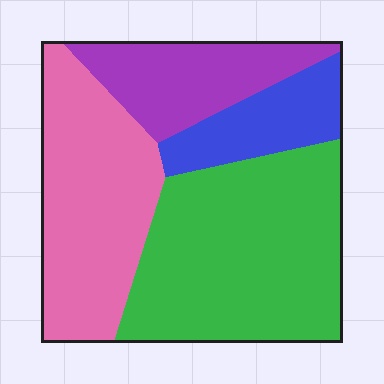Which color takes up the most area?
Green, at roughly 40%.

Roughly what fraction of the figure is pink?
Pink takes up between a quarter and a half of the figure.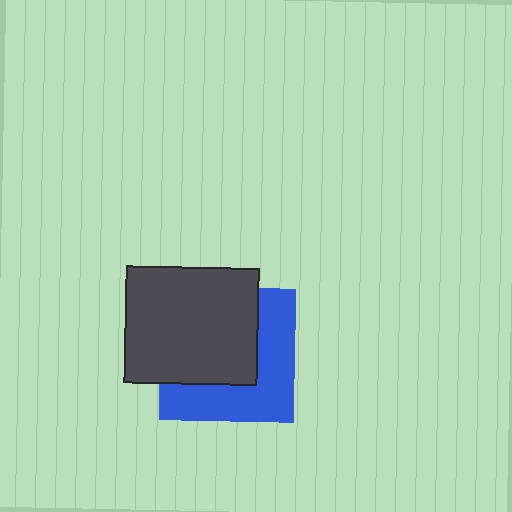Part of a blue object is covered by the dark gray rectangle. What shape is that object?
It is a square.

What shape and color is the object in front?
The object in front is a dark gray rectangle.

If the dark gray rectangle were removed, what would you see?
You would see the complete blue square.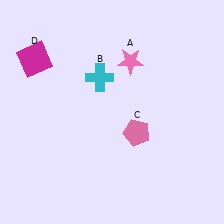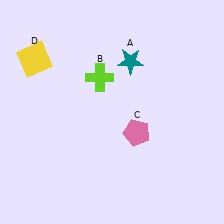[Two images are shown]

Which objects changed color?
A changed from pink to teal. B changed from cyan to lime. D changed from magenta to yellow.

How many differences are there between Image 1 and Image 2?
There are 3 differences between the two images.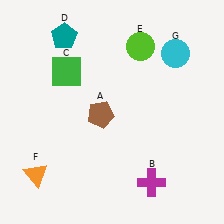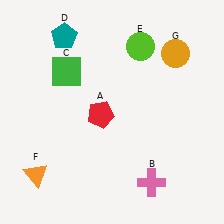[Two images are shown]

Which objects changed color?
A changed from brown to red. B changed from magenta to pink. G changed from cyan to orange.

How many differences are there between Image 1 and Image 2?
There are 3 differences between the two images.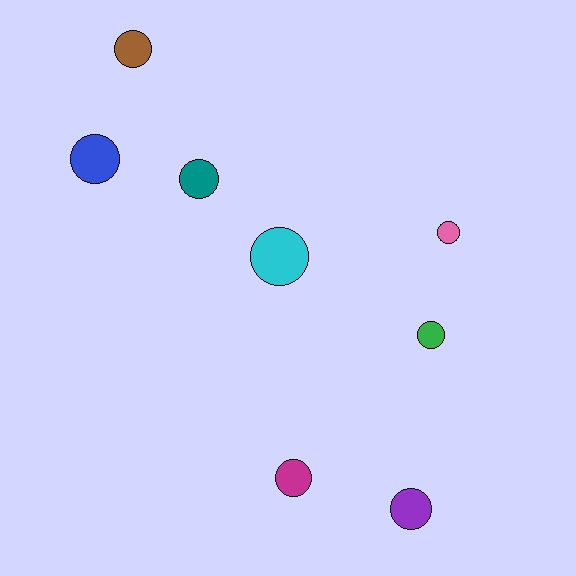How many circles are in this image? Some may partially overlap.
There are 8 circles.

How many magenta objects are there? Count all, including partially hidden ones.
There is 1 magenta object.